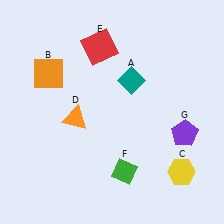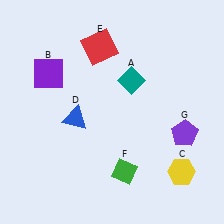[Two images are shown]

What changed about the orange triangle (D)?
In Image 1, D is orange. In Image 2, it changed to blue.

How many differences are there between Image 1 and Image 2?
There are 2 differences between the two images.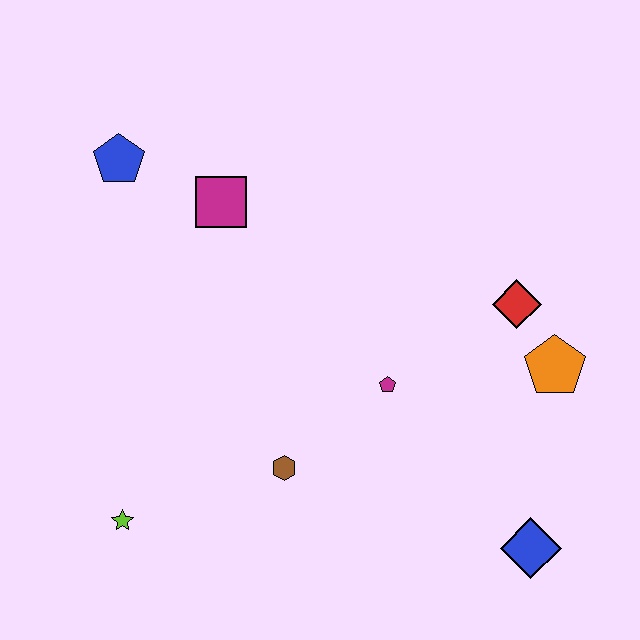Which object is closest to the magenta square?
The blue pentagon is closest to the magenta square.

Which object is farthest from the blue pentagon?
The blue diamond is farthest from the blue pentagon.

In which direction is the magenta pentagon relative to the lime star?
The magenta pentagon is to the right of the lime star.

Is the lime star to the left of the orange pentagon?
Yes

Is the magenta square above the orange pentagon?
Yes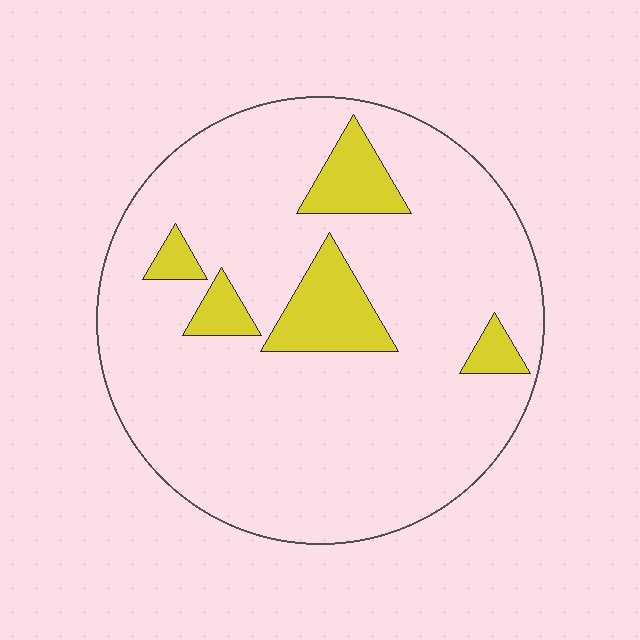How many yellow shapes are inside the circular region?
5.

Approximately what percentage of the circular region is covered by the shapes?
Approximately 15%.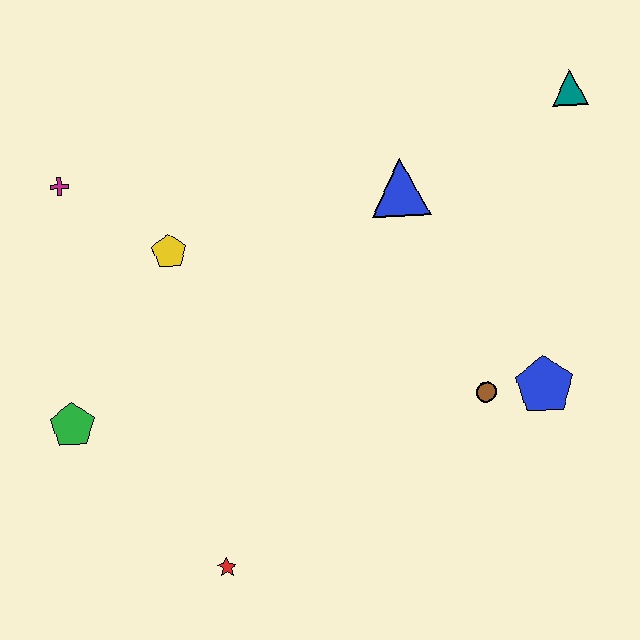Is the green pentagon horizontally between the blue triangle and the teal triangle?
No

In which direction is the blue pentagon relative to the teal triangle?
The blue pentagon is below the teal triangle.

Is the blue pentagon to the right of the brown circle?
Yes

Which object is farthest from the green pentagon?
The teal triangle is farthest from the green pentagon.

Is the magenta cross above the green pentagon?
Yes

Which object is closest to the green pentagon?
The yellow pentagon is closest to the green pentagon.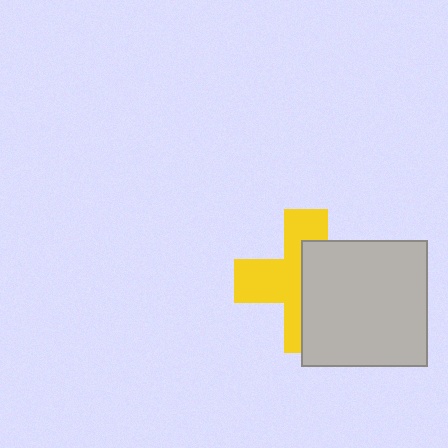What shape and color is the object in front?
The object in front is a light gray square.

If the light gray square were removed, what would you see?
You would see the complete yellow cross.